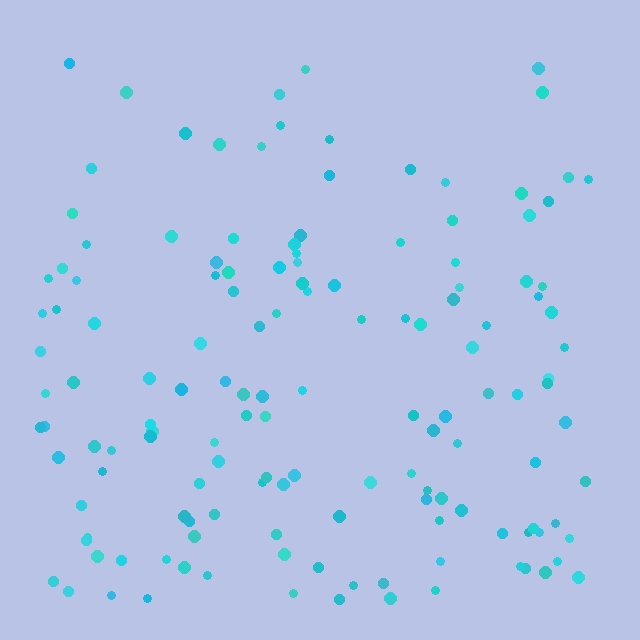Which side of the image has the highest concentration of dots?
The bottom.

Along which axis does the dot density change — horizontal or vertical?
Vertical.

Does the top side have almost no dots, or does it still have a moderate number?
Still a moderate number, just noticeably fewer than the bottom.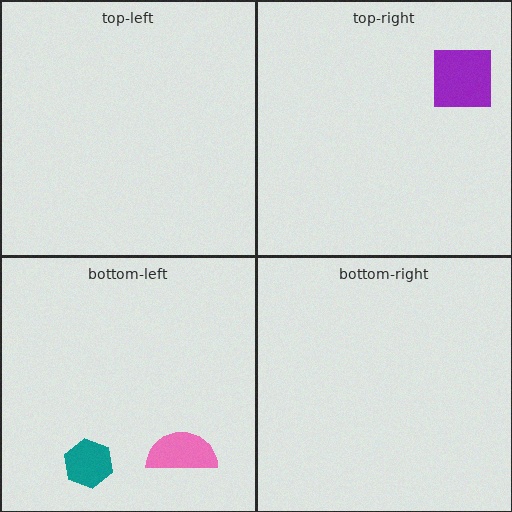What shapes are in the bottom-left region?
The teal hexagon, the pink semicircle.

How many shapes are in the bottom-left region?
2.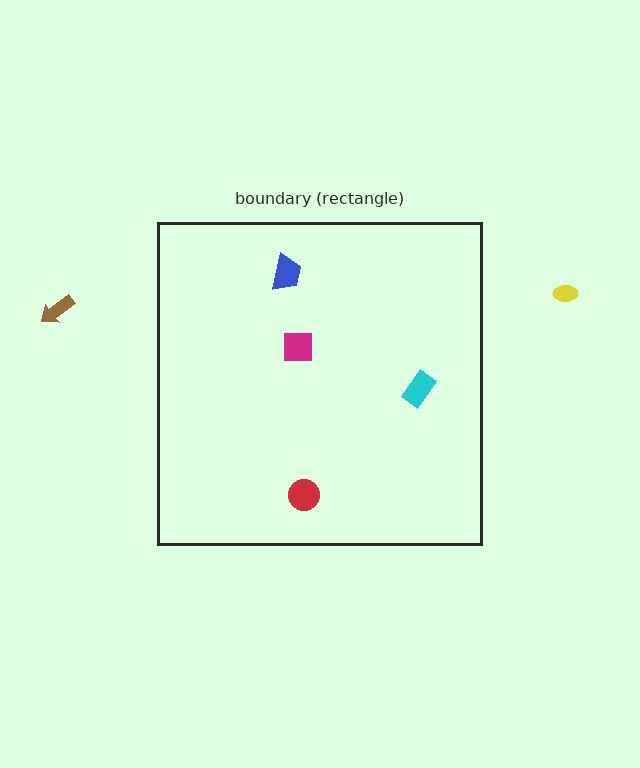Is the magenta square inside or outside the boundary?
Inside.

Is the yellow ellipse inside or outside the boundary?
Outside.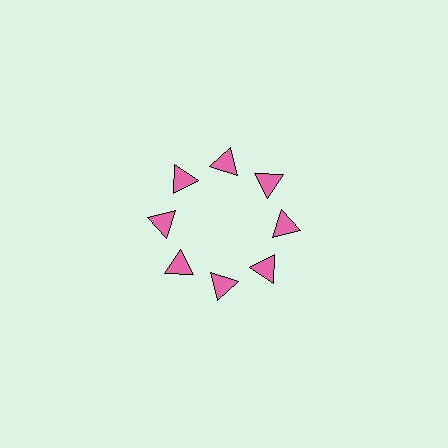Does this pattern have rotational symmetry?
Yes, this pattern has 8-fold rotational symmetry. It looks the same after rotating 45 degrees around the center.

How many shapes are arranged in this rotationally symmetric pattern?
There are 8 shapes, arranged in 8 groups of 1.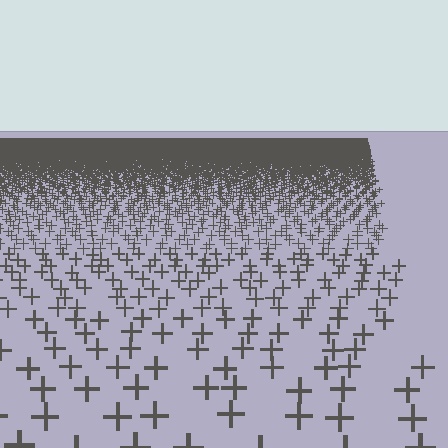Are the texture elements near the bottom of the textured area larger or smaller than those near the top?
Larger. Near the bottom, elements are closer to the viewer and appear at a bigger on-screen size.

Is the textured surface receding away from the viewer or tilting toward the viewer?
The surface is receding away from the viewer. Texture elements get smaller and denser toward the top.